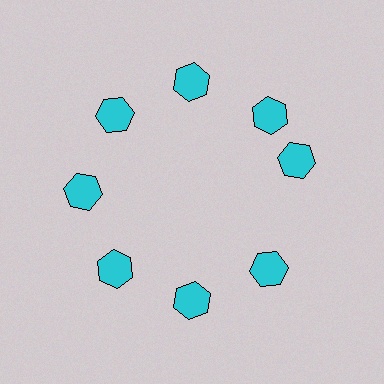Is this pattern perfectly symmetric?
No. The 8 cyan hexagons are arranged in a ring, but one element near the 3 o'clock position is rotated out of alignment along the ring, breaking the 8-fold rotational symmetry.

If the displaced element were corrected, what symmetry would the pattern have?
It would have 8-fold rotational symmetry — the pattern would map onto itself every 45 degrees.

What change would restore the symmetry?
The symmetry would be restored by rotating it back into even spacing with its neighbors so that all 8 hexagons sit at equal angles and equal distance from the center.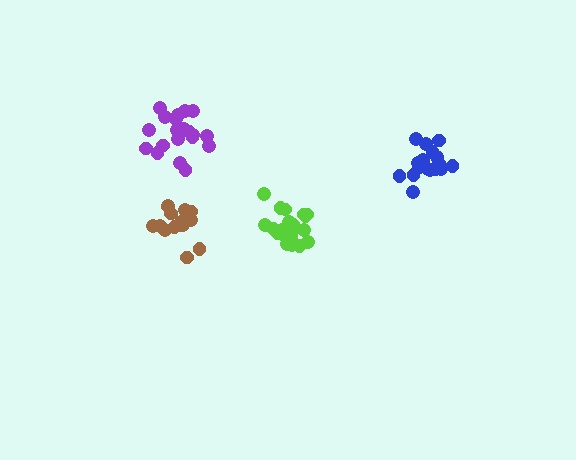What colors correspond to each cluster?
The clusters are colored: lime, blue, purple, brown.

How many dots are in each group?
Group 1: 21 dots, Group 2: 18 dots, Group 3: 21 dots, Group 4: 16 dots (76 total).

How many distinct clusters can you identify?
There are 4 distinct clusters.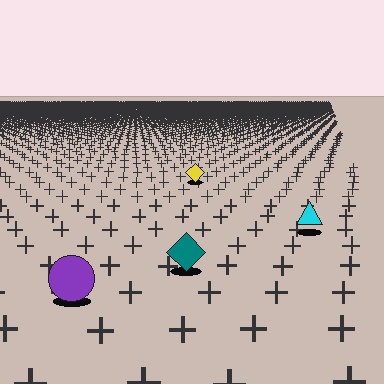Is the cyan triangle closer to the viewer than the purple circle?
No. The purple circle is closer — you can tell from the texture gradient: the ground texture is coarser near it.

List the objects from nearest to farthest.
From nearest to farthest: the purple circle, the teal diamond, the cyan triangle, the yellow diamond.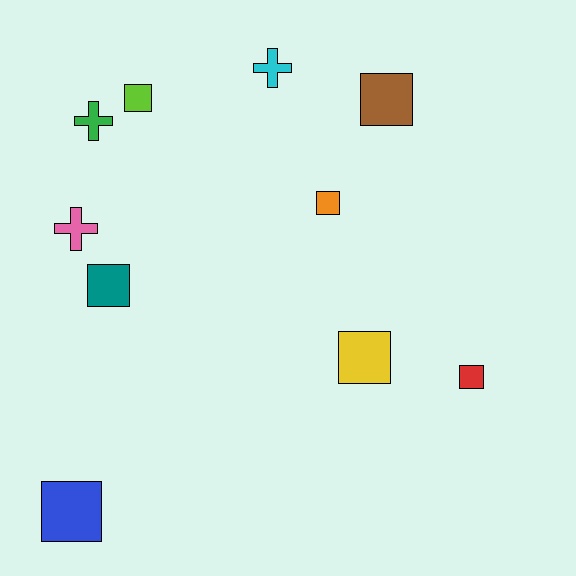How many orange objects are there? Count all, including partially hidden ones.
There is 1 orange object.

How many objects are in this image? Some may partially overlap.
There are 10 objects.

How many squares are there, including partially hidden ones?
There are 7 squares.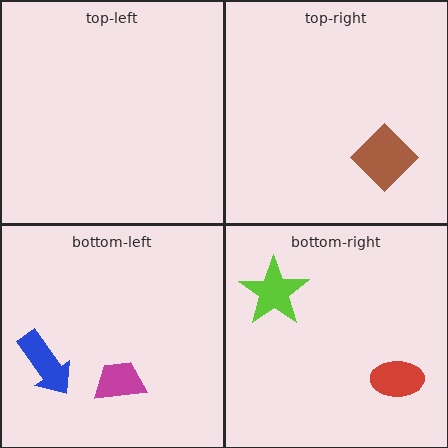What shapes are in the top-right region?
The brown diamond.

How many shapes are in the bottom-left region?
2.